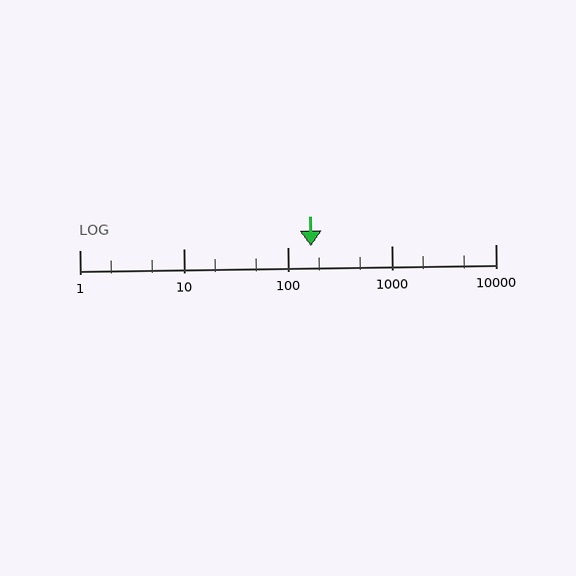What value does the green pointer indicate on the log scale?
The pointer indicates approximately 170.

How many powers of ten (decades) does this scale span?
The scale spans 4 decades, from 1 to 10000.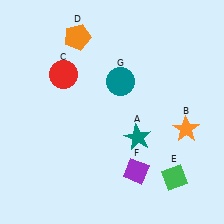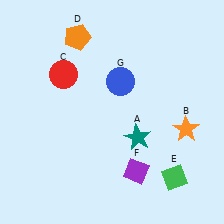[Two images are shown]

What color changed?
The circle (G) changed from teal in Image 1 to blue in Image 2.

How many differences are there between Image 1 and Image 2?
There is 1 difference between the two images.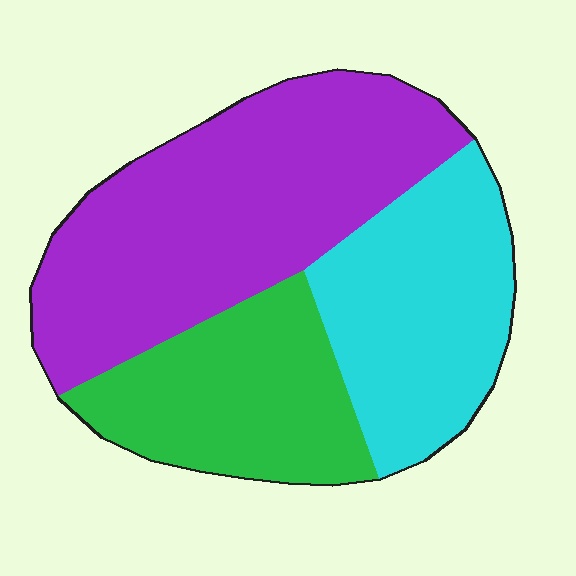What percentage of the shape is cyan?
Cyan takes up between a quarter and a half of the shape.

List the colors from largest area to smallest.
From largest to smallest: purple, cyan, green.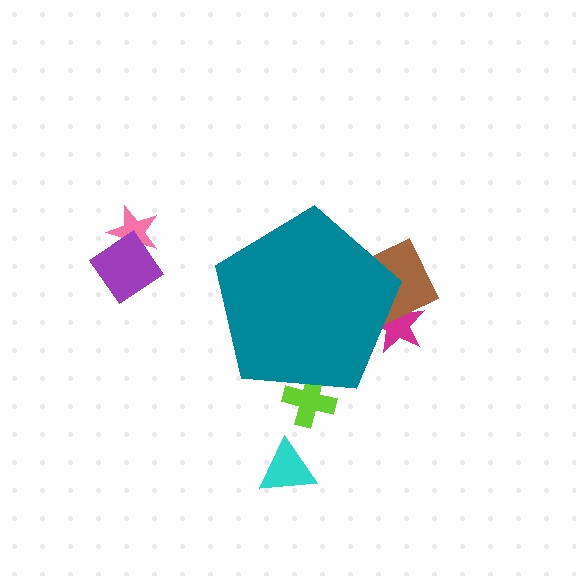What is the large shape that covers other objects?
A teal pentagon.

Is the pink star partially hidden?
No, the pink star is fully visible.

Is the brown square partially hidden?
Yes, the brown square is partially hidden behind the teal pentagon.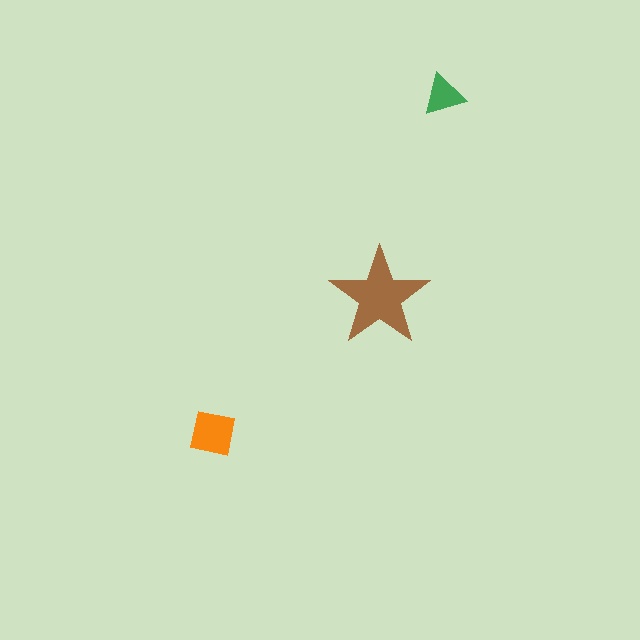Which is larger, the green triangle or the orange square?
The orange square.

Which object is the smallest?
The green triangle.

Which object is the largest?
The brown star.